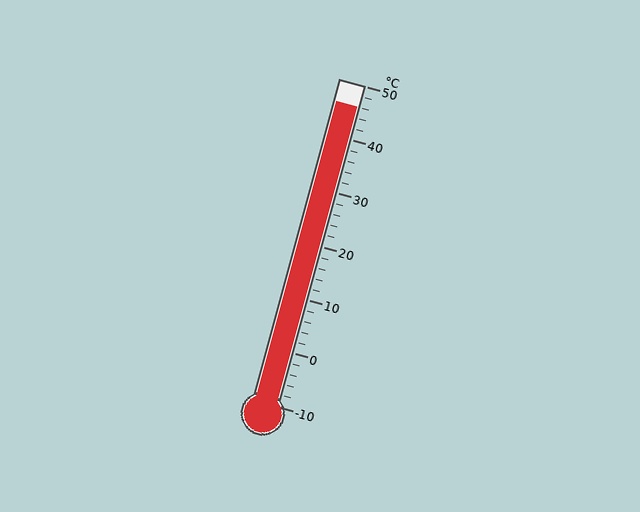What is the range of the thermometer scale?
The thermometer scale ranges from -10°C to 50°C.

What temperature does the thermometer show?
The thermometer shows approximately 46°C.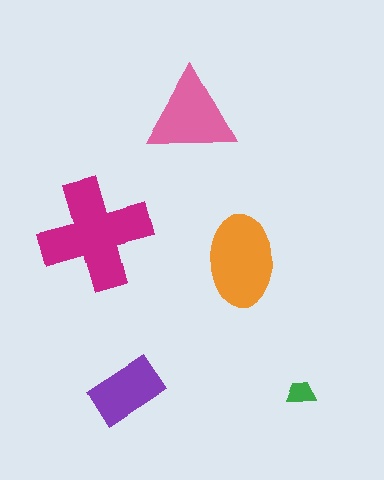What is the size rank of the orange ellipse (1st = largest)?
2nd.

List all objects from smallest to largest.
The green trapezoid, the purple rectangle, the pink triangle, the orange ellipse, the magenta cross.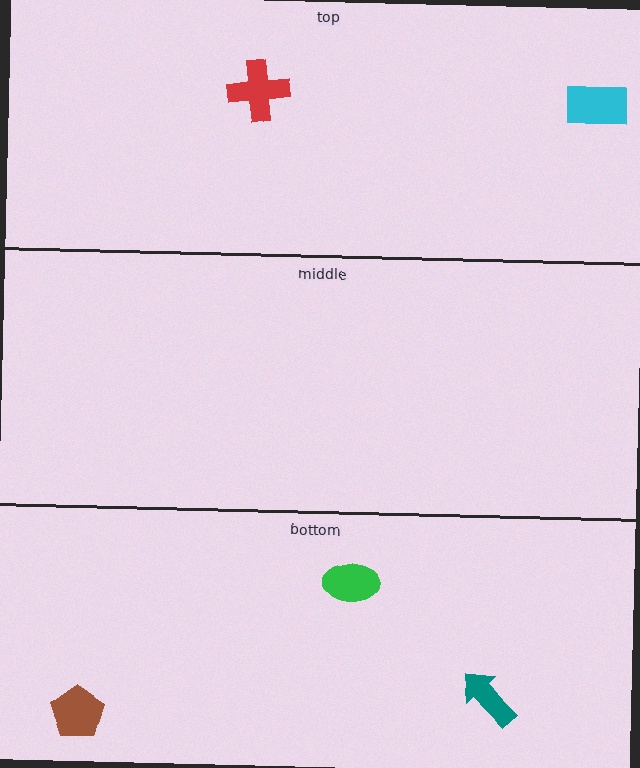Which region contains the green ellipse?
The bottom region.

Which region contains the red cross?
The top region.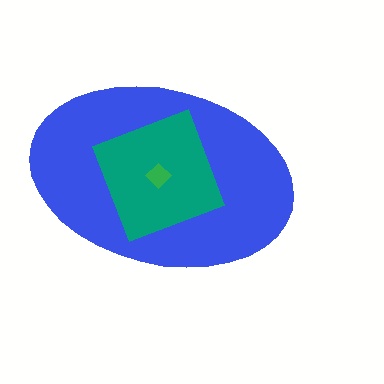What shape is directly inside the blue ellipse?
The teal square.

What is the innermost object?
The green diamond.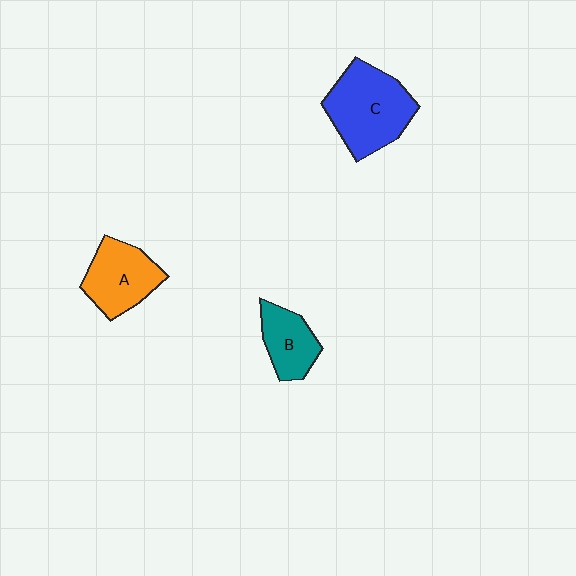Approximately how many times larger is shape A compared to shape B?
Approximately 1.3 times.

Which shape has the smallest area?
Shape B (teal).